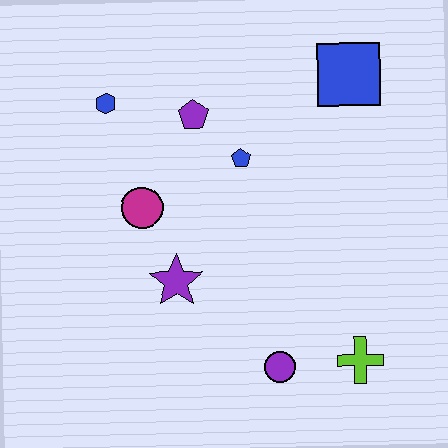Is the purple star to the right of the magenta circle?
Yes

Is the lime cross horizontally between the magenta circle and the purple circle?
No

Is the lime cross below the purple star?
Yes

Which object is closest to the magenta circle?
The purple star is closest to the magenta circle.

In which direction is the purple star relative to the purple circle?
The purple star is to the left of the purple circle.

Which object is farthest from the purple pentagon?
The lime cross is farthest from the purple pentagon.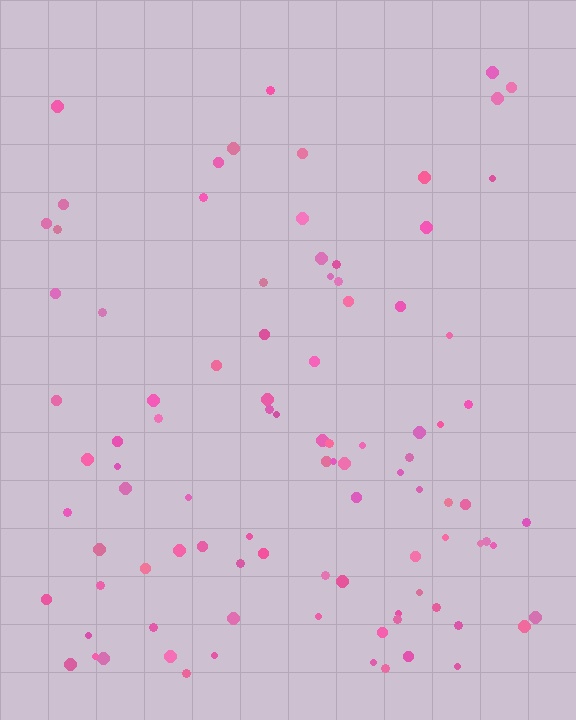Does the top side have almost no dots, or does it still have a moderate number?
Still a moderate number, just noticeably fewer than the bottom.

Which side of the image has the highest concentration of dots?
The bottom.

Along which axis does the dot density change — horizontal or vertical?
Vertical.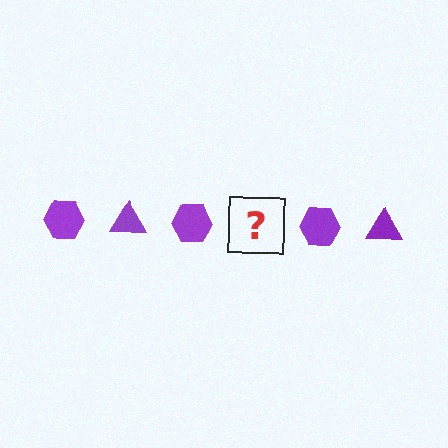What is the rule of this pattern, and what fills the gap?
The rule is that the pattern cycles through hexagon, triangle shapes in purple. The gap should be filled with a purple triangle.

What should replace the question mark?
The question mark should be replaced with a purple triangle.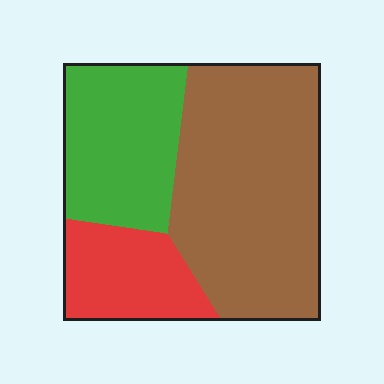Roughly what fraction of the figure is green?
Green covers 28% of the figure.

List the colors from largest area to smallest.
From largest to smallest: brown, green, red.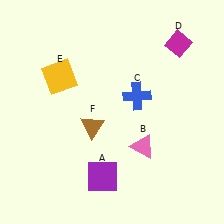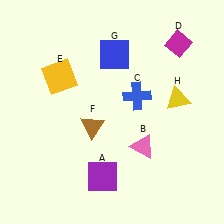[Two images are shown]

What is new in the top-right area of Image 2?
A blue square (G) was added in the top-right area of Image 2.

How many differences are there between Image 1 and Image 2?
There are 2 differences between the two images.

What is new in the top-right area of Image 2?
A yellow triangle (H) was added in the top-right area of Image 2.